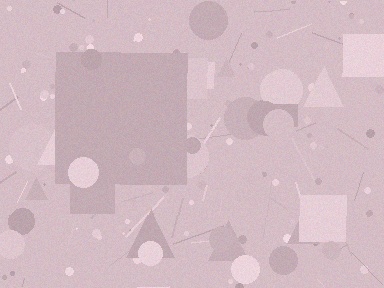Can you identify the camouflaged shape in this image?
The camouflaged shape is a square.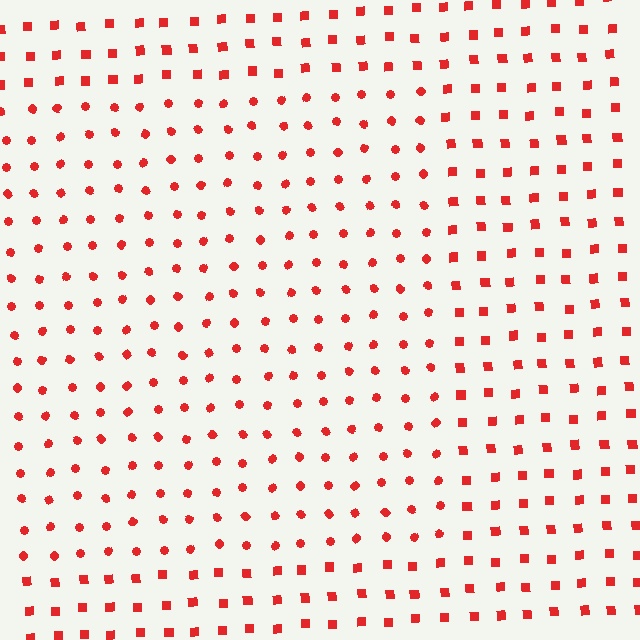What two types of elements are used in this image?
The image uses circles inside the rectangle region and squares outside it.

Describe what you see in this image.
The image is filled with small red elements arranged in a uniform grid. A rectangle-shaped region contains circles, while the surrounding area contains squares. The boundary is defined purely by the change in element shape.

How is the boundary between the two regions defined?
The boundary is defined by a change in element shape: circles inside vs. squares outside. All elements share the same color and spacing.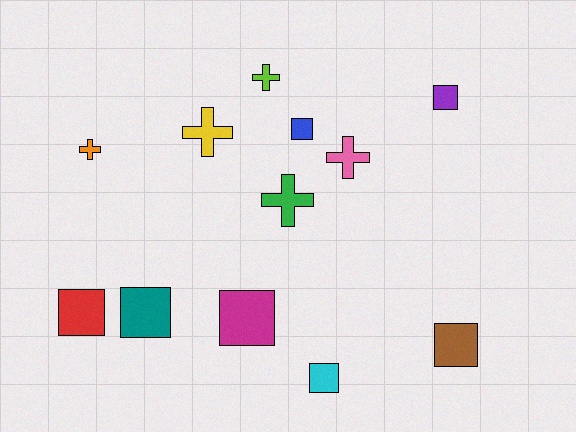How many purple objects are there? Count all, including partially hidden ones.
There is 1 purple object.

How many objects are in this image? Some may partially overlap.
There are 12 objects.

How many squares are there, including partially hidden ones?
There are 7 squares.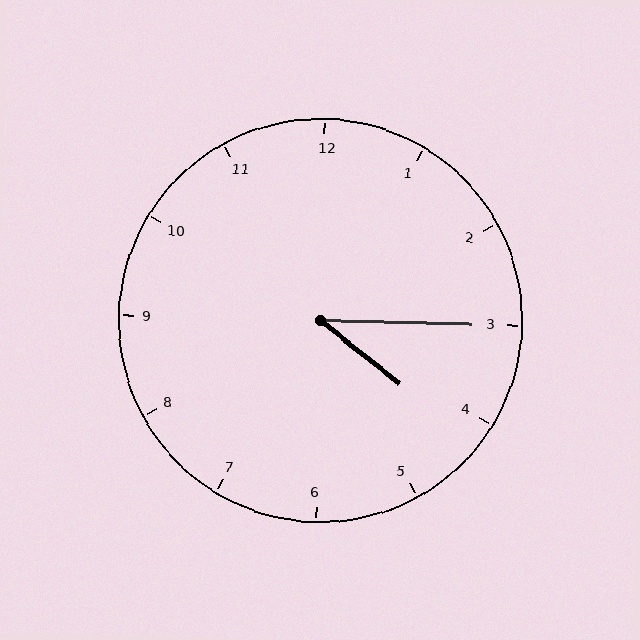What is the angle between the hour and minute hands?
Approximately 38 degrees.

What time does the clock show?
4:15.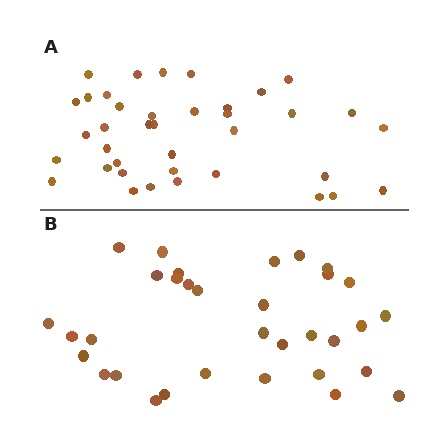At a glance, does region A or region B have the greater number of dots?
Region A (the top region) has more dots.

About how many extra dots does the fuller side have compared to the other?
Region A has about 5 more dots than region B.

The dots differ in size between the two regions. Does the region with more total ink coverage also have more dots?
No. Region B has more total ink coverage because its dots are larger, but region A actually contains more individual dots. Total area can be misleading — the number of items is what matters here.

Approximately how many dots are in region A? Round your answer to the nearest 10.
About 40 dots. (The exact count is 38, which rounds to 40.)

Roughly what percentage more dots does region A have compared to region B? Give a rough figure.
About 15% more.